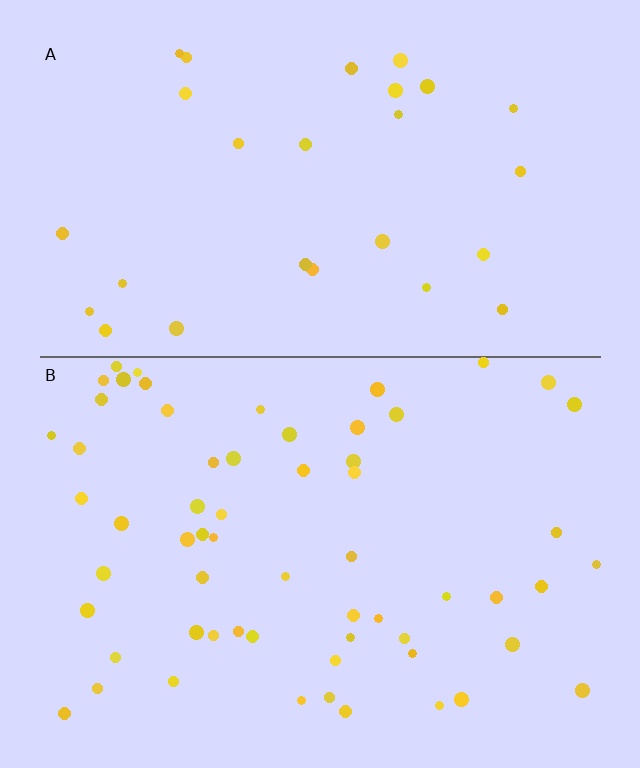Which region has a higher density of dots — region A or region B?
B (the bottom).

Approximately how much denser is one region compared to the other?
Approximately 2.2× — region B over region A.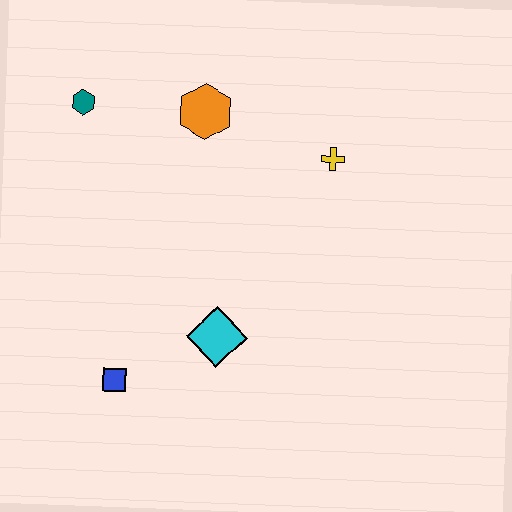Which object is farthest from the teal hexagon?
The blue square is farthest from the teal hexagon.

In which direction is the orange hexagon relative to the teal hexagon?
The orange hexagon is to the right of the teal hexagon.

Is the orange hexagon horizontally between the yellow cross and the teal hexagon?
Yes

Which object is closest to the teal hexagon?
The orange hexagon is closest to the teal hexagon.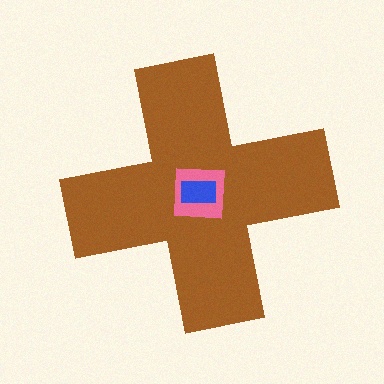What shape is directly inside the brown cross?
The pink square.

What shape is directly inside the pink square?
The blue rectangle.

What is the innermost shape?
The blue rectangle.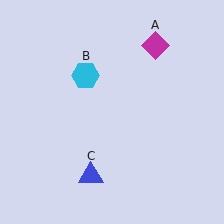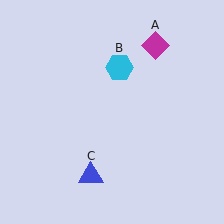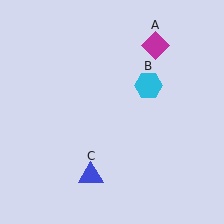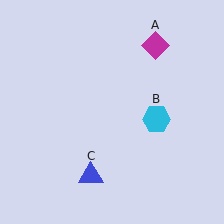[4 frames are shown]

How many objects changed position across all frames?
1 object changed position: cyan hexagon (object B).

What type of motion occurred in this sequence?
The cyan hexagon (object B) rotated clockwise around the center of the scene.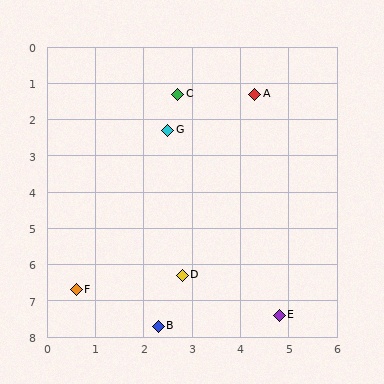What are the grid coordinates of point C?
Point C is at approximately (2.7, 1.3).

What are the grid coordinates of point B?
Point B is at approximately (2.3, 7.7).